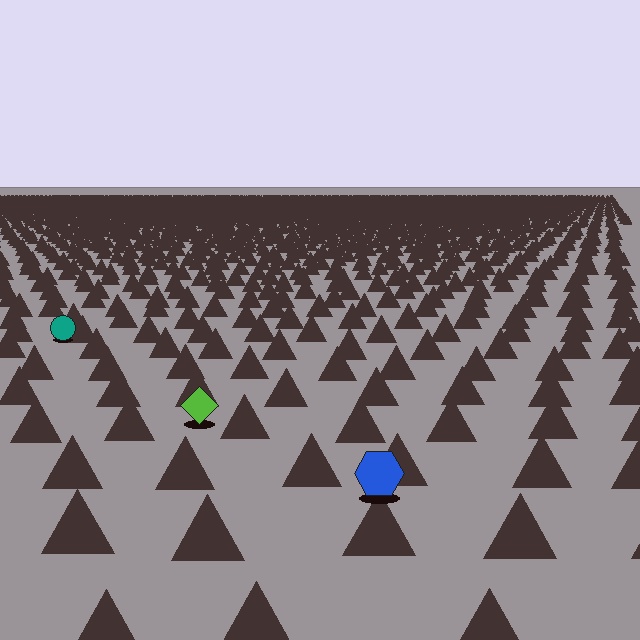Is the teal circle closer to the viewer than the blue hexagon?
No. The blue hexagon is closer — you can tell from the texture gradient: the ground texture is coarser near it.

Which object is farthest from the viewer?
The teal circle is farthest from the viewer. It appears smaller and the ground texture around it is denser.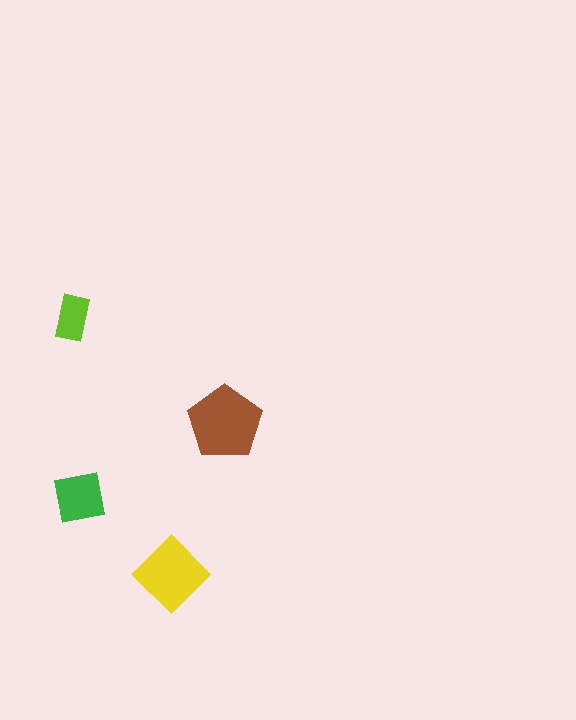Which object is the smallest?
The lime rectangle.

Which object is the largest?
The brown pentagon.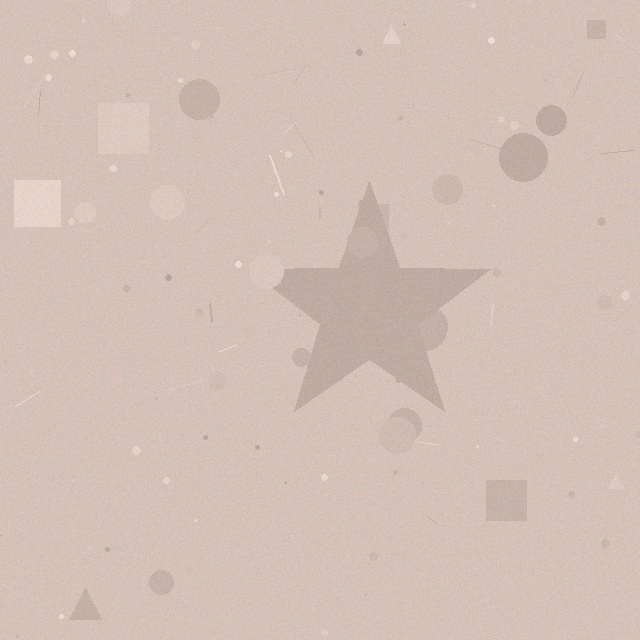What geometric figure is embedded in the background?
A star is embedded in the background.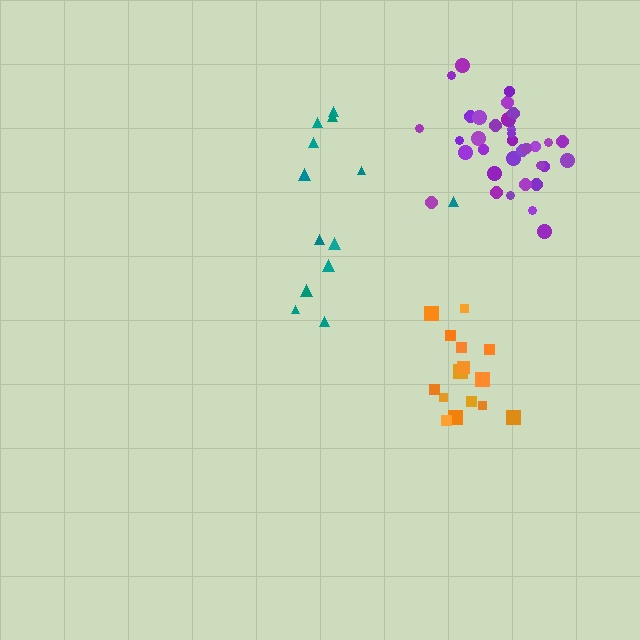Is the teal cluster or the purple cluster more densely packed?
Purple.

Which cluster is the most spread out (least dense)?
Teal.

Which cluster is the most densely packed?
Purple.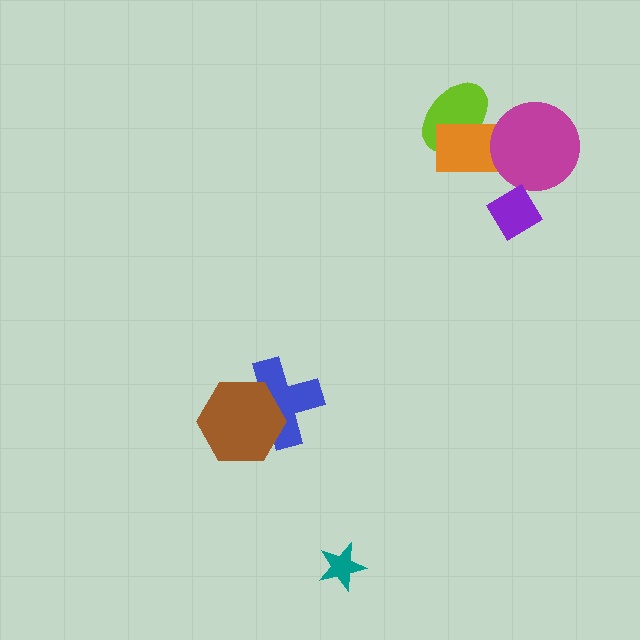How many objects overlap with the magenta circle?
1 object overlaps with the magenta circle.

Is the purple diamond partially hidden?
No, no other shape covers it.